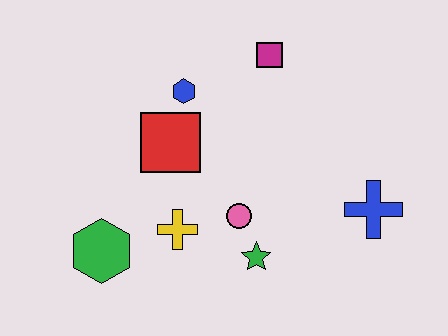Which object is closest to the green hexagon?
The yellow cross is closest to the green hexagon.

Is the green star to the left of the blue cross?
Yes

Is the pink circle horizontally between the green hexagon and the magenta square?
Yes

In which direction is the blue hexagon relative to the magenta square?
The blue hexagon is to the left of the magenta square.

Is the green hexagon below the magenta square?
Yes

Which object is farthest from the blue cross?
The green hexagon is farthest from the blue cross.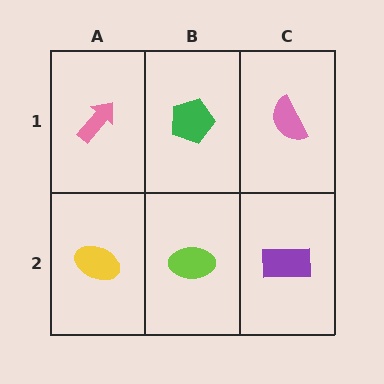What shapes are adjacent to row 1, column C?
A purple rectangle (row 2, column C), a green pentagon (row 1, column B).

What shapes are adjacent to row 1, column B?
A lime ellipse (row 2, column B), a pink arrow (row 1, column A), a pink semicircle (row 1, column C).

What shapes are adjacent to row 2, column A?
A pink arrow (row 1, column A), a lime ellipse (row 2, column B).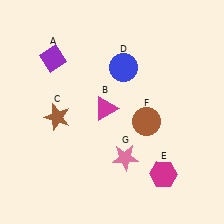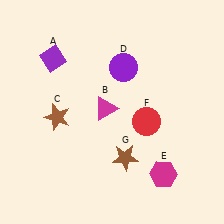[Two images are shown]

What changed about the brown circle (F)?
In Image 1, F is brown. In Image 2, it changed to red.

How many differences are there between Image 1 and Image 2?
There are 3 differences between the two images.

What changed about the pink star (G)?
In Image 1, G is pink. In Image 2, it changed to brown.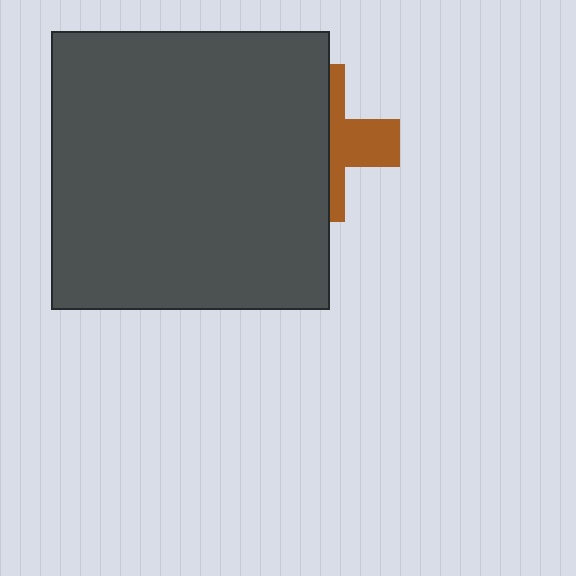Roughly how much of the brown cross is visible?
A small part of it is visible (roughly 40%).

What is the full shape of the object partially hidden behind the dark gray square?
The partially hidden object is a brown cross.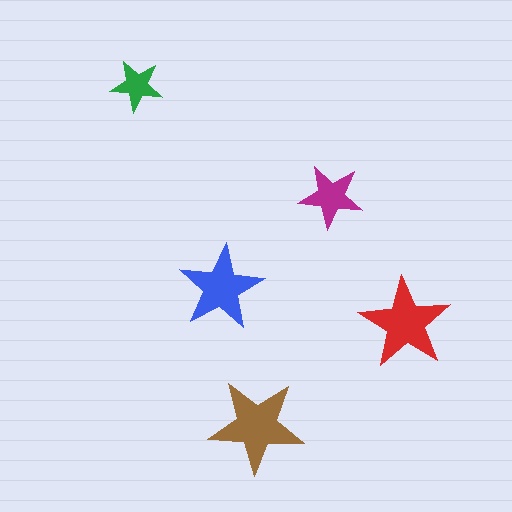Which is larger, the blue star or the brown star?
The brown one.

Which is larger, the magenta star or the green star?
The magenta one.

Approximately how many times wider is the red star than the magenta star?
About 1.5 times wider.